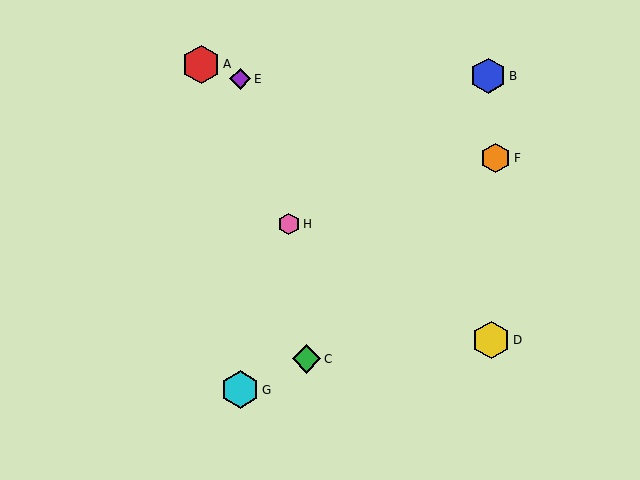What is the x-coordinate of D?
Object D is at x≈491.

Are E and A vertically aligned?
No, E is at x≈240 and A is at x≈201.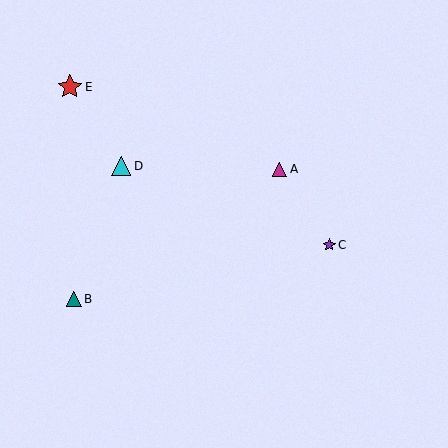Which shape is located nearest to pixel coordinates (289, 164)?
The magenta triangle (labeled A) at (280, 169) is nearest to that location.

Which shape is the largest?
The red star (labeled E) is the largest.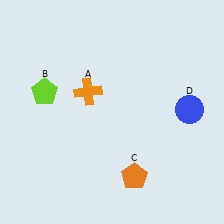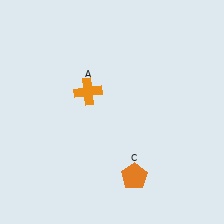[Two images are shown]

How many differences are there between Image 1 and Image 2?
There are 2 differences between the two images.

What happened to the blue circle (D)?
The blue circle (D) was removed in Image 2. It was in the top-right area of Image 1.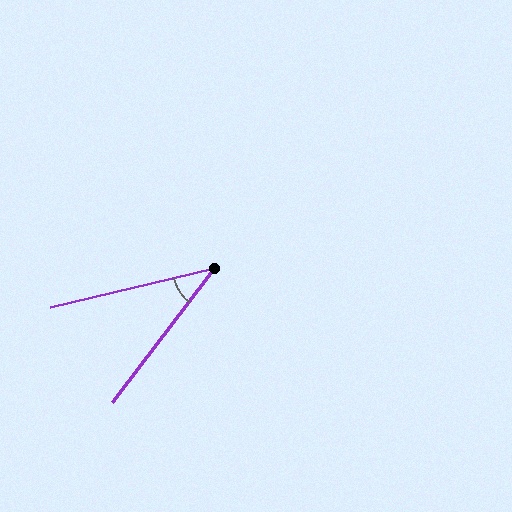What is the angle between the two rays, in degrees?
Approximately 39 degrees.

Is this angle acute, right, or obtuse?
It is acute.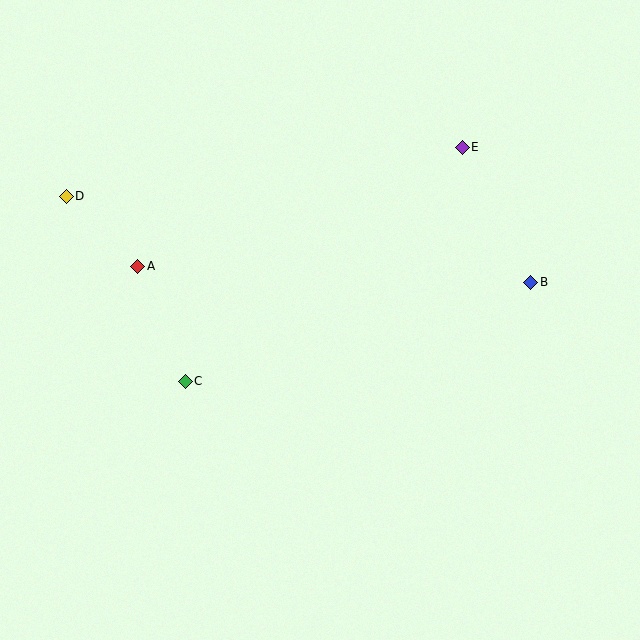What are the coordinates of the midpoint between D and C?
The midpoint between D and C is at (126, 289).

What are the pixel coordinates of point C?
Point C is at (185, 381).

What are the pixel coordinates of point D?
Point D is at (66, 196).